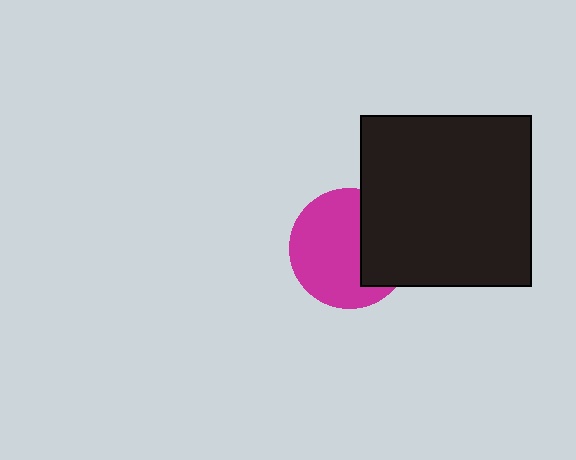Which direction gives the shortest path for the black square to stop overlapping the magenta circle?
Moving right gives the shortest separation.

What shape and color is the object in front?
The object in front is a black square.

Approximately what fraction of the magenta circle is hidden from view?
Roughly 35% of the magenta circle is hidden behind the black square.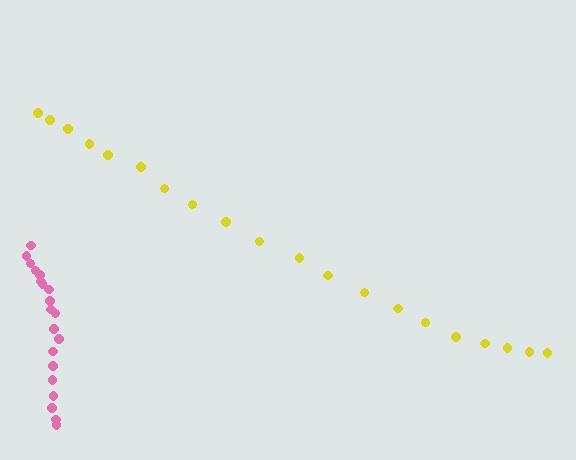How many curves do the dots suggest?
There are 2 distinct paths.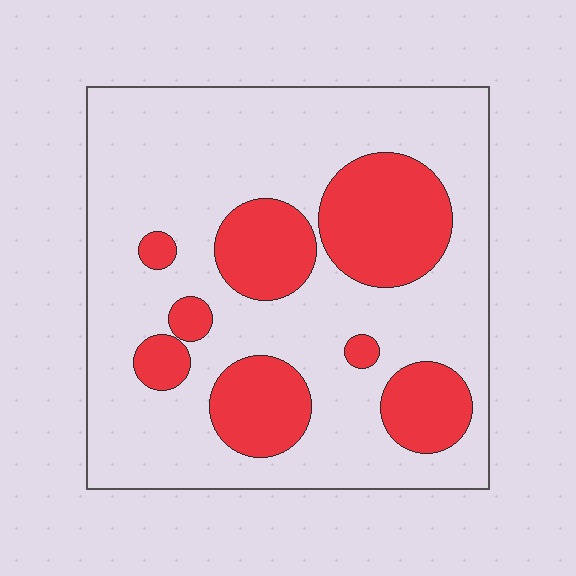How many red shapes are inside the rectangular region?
8.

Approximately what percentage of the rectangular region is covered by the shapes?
Approximately 25%.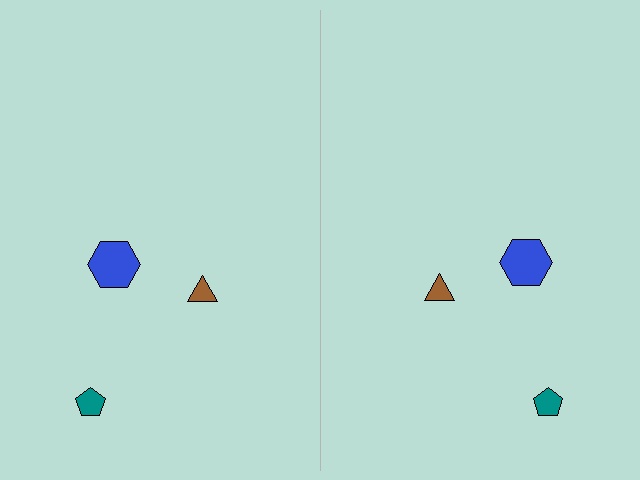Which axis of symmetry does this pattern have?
The pattern has a vertical axis of symmetry running through the center of the image.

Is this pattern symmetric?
Yes, this pattern has bilateral (reflection) symmetry.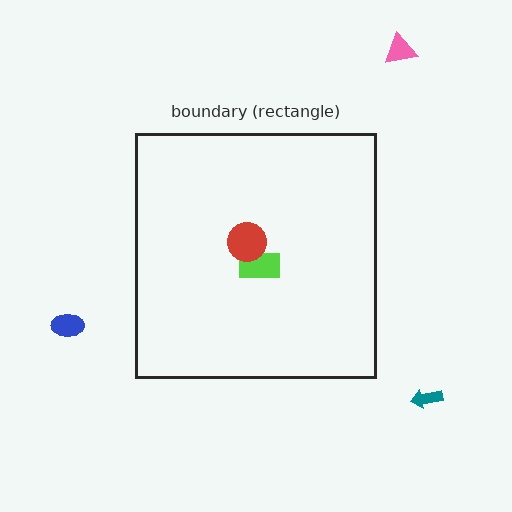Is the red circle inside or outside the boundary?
Inside.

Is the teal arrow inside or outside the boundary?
Outside.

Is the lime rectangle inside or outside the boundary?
Inside.